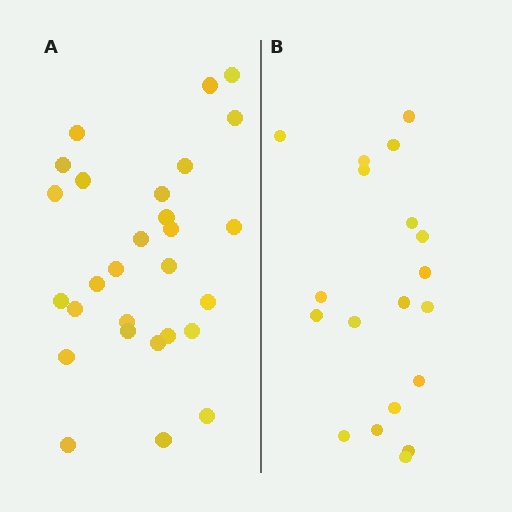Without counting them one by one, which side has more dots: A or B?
Region A (the left region) has more dots.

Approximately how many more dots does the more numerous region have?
Region A has roughly 8 or so more dots than region B.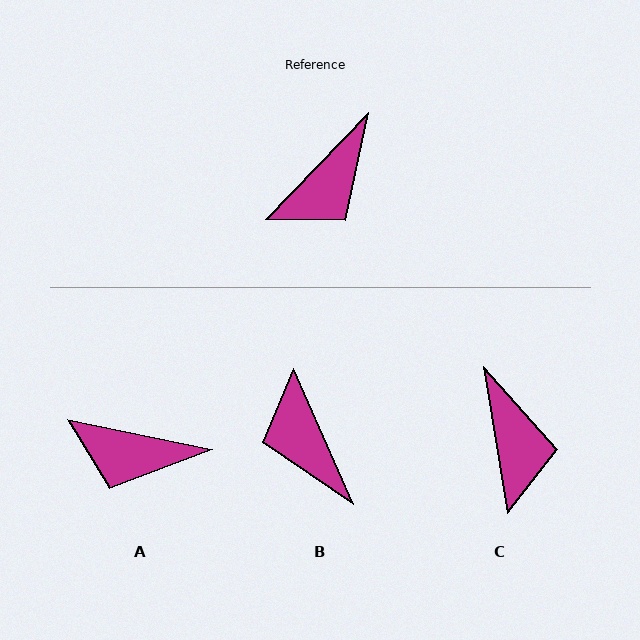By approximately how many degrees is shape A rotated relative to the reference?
Approximately 58 degrees clockwise.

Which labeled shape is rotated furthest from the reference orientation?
B, about 112 degrees away.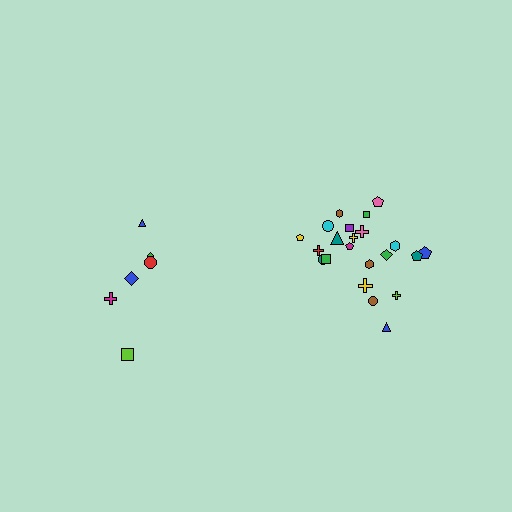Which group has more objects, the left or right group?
The right group.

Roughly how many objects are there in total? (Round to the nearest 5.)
Roughly 30 objects in total.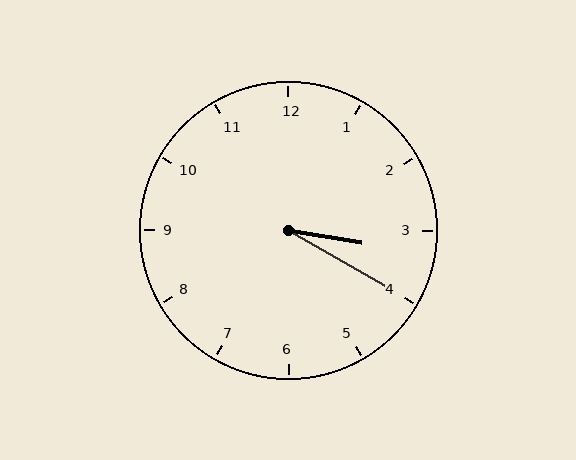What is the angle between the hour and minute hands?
Approximately 20 degrees.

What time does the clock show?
3:20.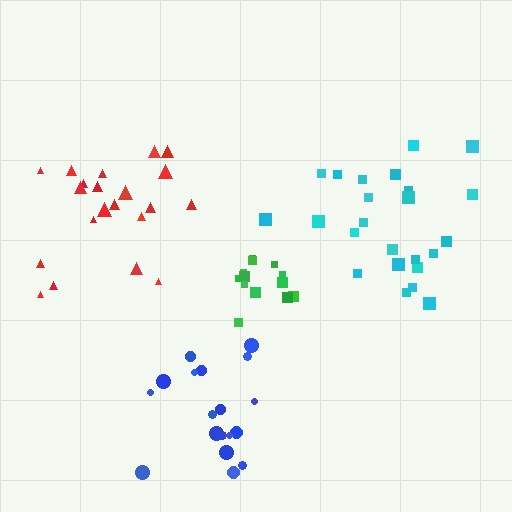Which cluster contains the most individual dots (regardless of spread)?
Cyan (24).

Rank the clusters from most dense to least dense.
green, blue, cyan, red.